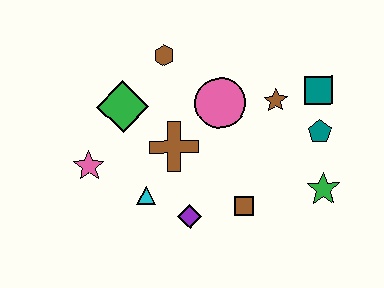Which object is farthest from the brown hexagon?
The green star is farthest from the brown hexagon.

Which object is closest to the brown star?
The teal square is closest to the brown star.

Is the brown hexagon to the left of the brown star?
Yes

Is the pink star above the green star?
Yes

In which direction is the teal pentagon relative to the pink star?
The teal pentagon is to the right of the pink star.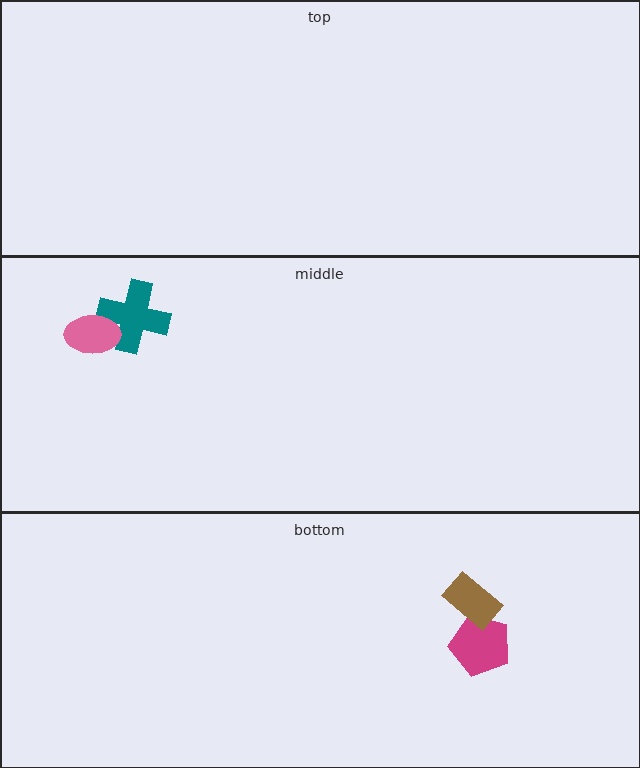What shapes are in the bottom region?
The magenta pentagon, the brown rectangle.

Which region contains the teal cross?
The middle region.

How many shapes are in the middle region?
2.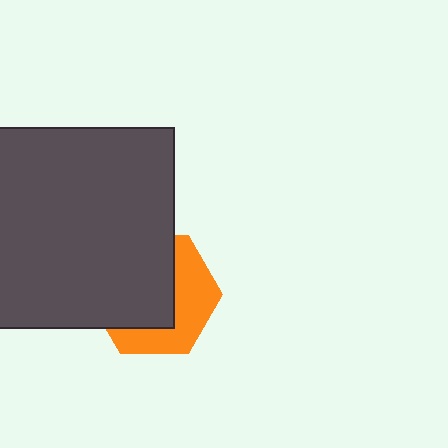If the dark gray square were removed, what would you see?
You would see the complete orange hexagon.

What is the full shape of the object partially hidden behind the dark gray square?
The partially hidden object is an orange hexagon.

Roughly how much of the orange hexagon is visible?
A small part of it is visible (roughly 42%).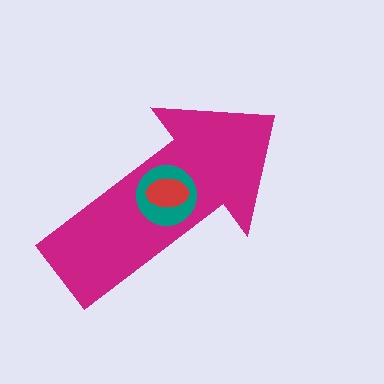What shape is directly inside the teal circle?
The red ellipse.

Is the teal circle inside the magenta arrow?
Yes.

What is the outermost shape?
The magenta arrow.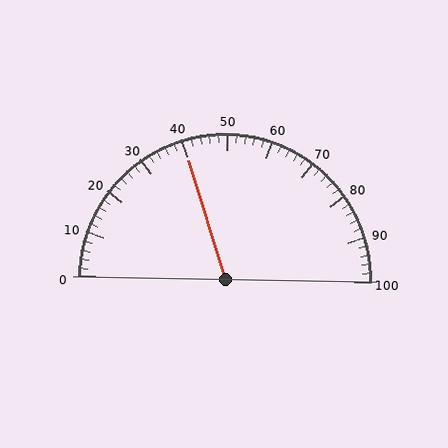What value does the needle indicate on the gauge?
The needle indicates approximately 40.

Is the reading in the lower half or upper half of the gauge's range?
The reading is in the lower half of the range (0 to 100).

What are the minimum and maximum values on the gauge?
The gauge ranges from 0 to 100.